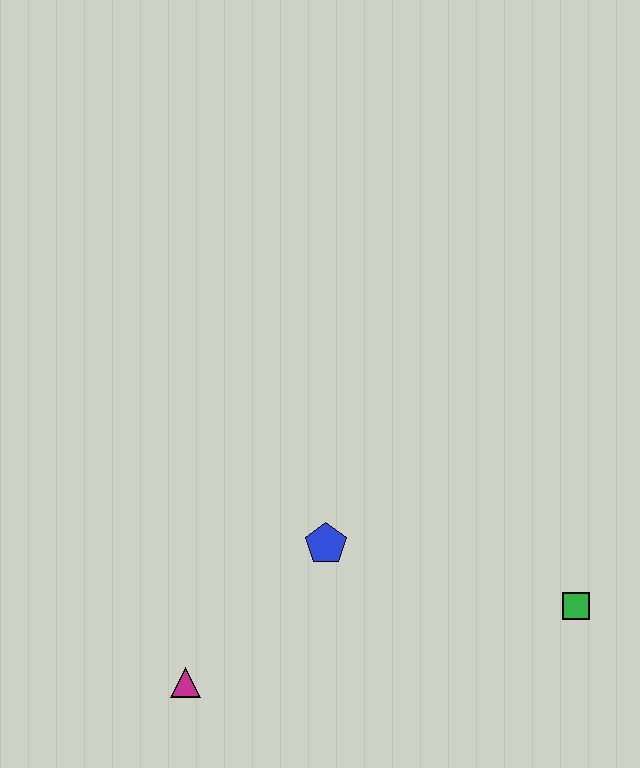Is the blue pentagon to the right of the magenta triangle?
Yes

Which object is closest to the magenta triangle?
The blue pentagon is closest to the magenta triangle.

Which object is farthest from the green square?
The magenta triangle is farthest from the green square.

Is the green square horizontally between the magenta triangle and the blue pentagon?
No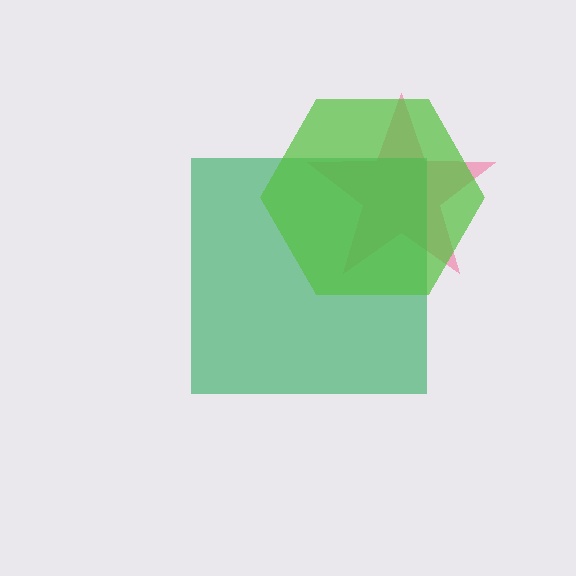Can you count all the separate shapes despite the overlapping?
Yes, there are 3 separate shapes.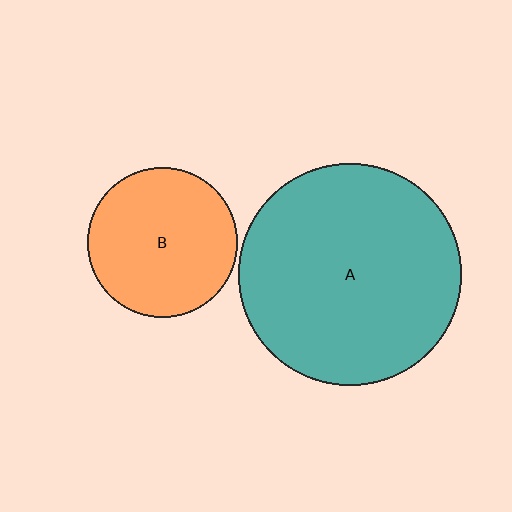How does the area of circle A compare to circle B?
Approximately 2.2 times.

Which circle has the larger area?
Circle A (teal).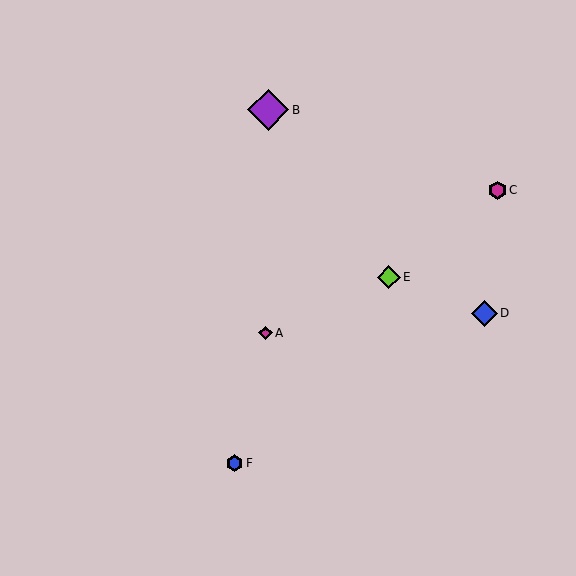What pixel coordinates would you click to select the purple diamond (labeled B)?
Click at (268, 110) to select the purple diamond B.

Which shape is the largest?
The purple diamond (labeled B) is the largest.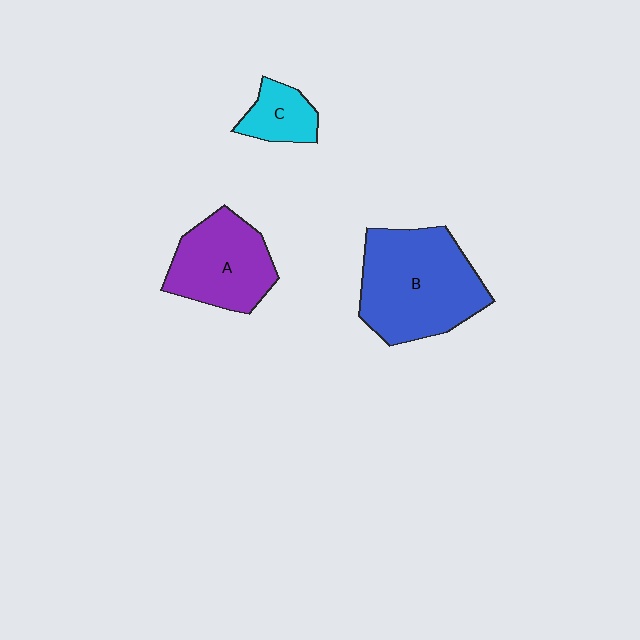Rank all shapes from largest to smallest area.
From largest to smallest: B (blue), A (purple), C (cyan).